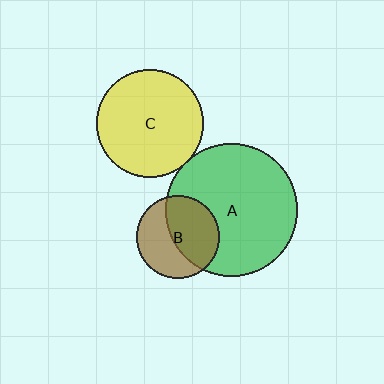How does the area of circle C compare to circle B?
Approximately 1.7 times.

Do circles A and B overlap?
Yes.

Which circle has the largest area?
Circle A (green).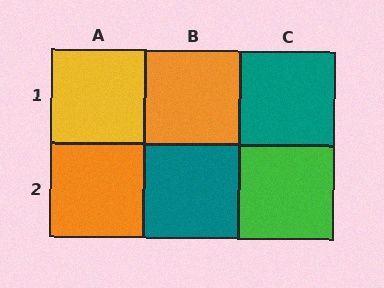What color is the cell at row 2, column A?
Orange.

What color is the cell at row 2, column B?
Teal.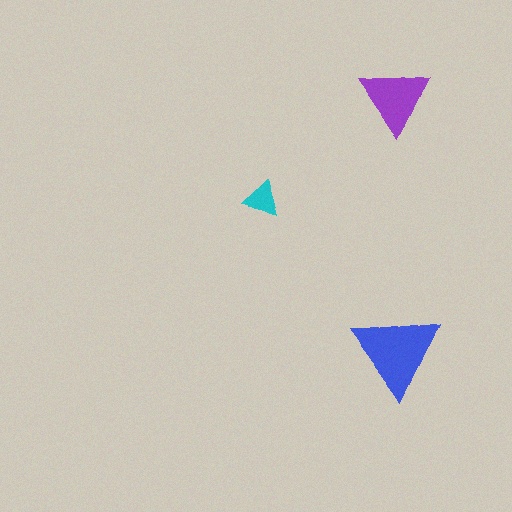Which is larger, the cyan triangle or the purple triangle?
The purple one.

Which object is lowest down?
The blue triangle is bottommost.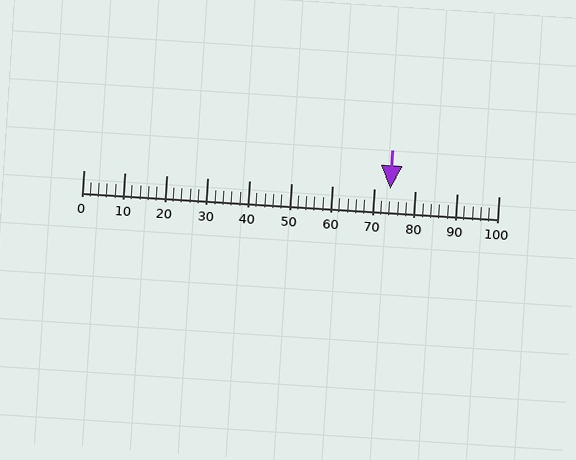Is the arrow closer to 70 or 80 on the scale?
The arrow is closer to 70.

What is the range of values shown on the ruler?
The ruler shows values from 0 to 100.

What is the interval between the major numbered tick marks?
The major tick marks are spaced 10 units apart.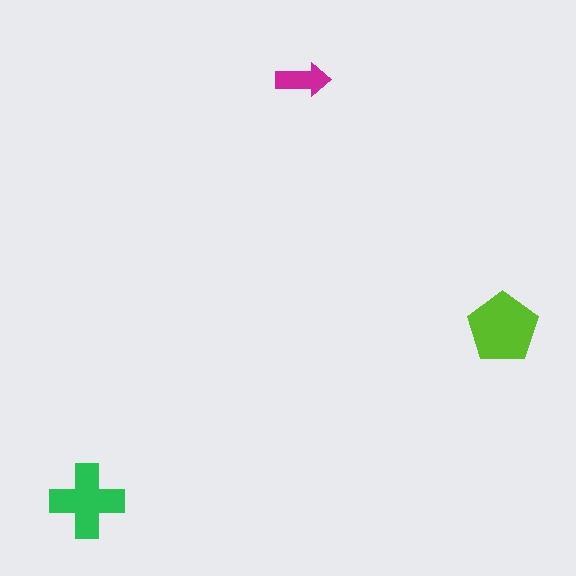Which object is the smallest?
The magenta arrow.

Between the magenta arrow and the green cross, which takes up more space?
The green cross.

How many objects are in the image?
There are 3 objects in the image.